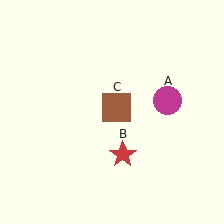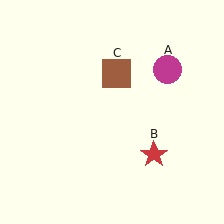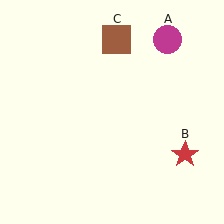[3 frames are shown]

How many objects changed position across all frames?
3 objects changed position: magenta circle (object A), red star (object B), brown square (object C).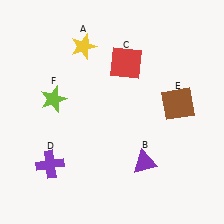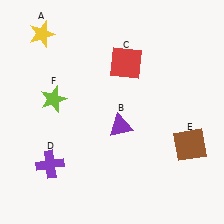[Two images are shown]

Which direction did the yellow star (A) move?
The yellow star (A) moved left.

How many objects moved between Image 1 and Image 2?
3 objects moved between the two images.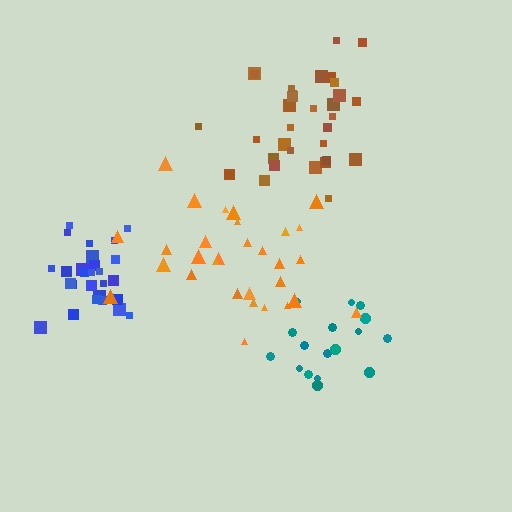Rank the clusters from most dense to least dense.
blue, brown, teal, orange.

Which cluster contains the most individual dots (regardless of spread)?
Brown (32).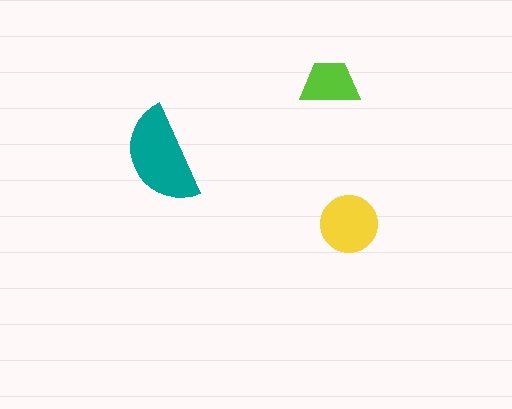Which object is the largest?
The teal semicircle.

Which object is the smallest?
The lime trapezoid.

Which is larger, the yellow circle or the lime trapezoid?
The yellow circle.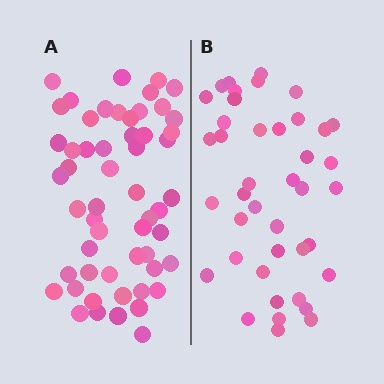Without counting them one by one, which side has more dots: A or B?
Region A (the left region) has more dots.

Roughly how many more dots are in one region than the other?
Region A has approximately 15 more dots than region B.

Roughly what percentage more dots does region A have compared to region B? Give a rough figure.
About 35% more.